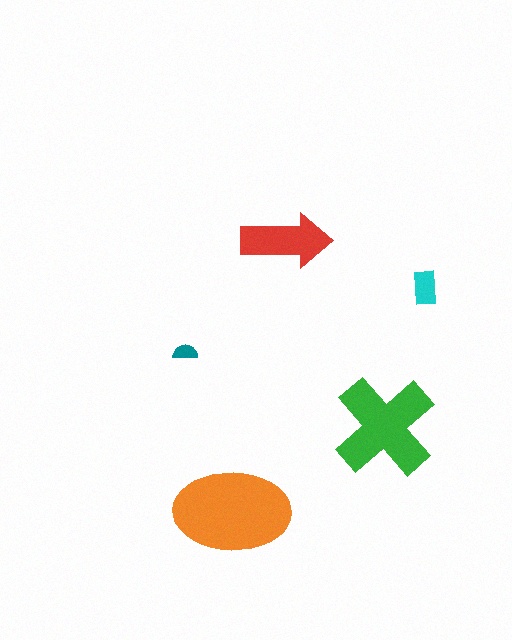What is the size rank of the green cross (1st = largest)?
2nd.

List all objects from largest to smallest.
The orange ellipse, the green cross, the red arrow, the cyan rectangle, the teal semicircle.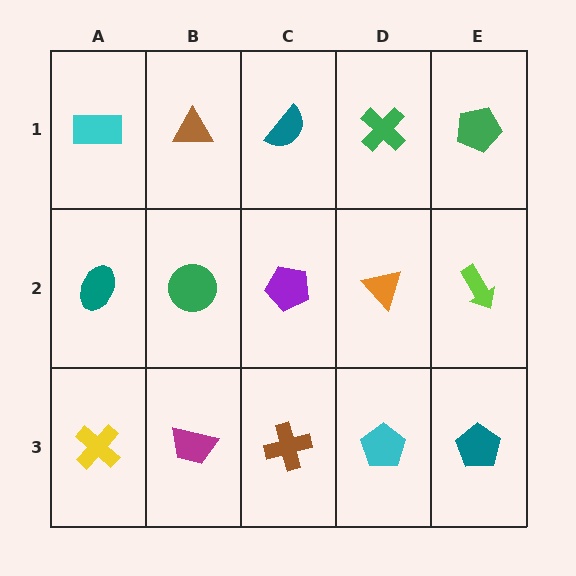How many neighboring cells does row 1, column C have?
3.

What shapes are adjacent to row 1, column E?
A lime arrow (row 2, column E), a green cross (row 1, column D).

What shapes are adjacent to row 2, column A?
A cyan rectangle (row 1, column A), a yellow cross (row 3, column A), a green circle (row 2, column B).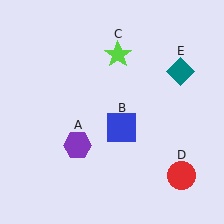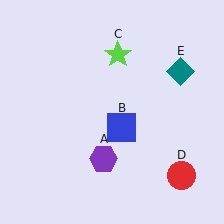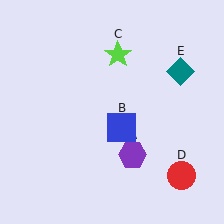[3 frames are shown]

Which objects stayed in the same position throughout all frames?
Blue square (object B) and lime star (object C) and red circle (object D) and teal diamond (object E) remained stationary.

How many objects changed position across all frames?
1 object changed position: purple hexagon (object A).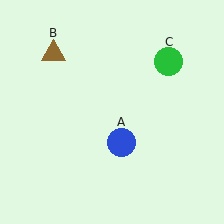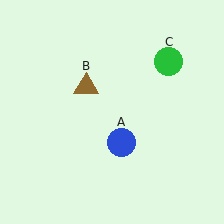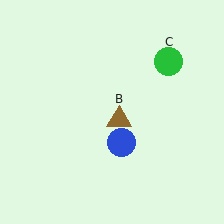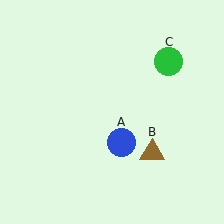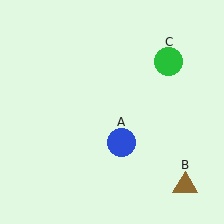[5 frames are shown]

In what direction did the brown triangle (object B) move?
The brown triangle (object B) moved down and to the right.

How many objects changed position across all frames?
1 object changed position: brown triangle (object B).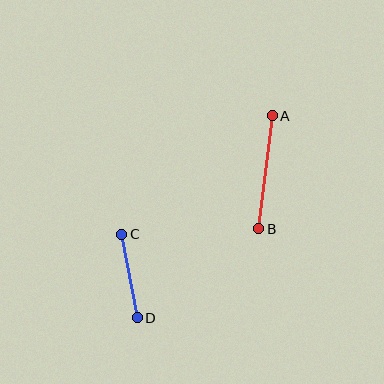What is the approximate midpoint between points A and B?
The midpoint is at approximately (265, 172) pixels.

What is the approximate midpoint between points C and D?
The midpoint is at approximately (129, 276) pixels.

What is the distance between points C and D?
The distance is approximately 85 pixels.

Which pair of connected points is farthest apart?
Points A and B are farthest apart.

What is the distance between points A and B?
The distance is approximately 114 pixels.